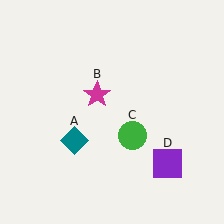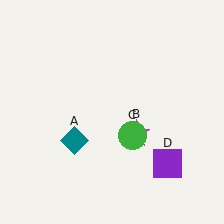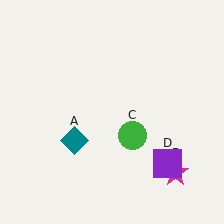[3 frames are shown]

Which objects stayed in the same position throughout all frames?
Teal diamond (object A) and green circle (object C) and purple square (object D) remained stationary.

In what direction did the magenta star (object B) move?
The magenta star (object B) moved down and to the right.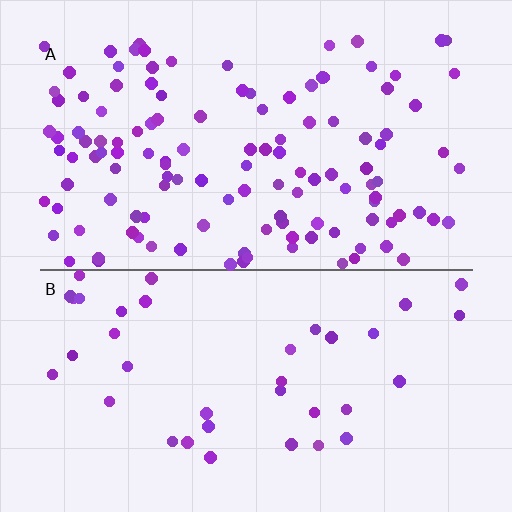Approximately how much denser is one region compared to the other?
Approximately 3.3× — region A over region B.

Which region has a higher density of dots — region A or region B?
A (the top).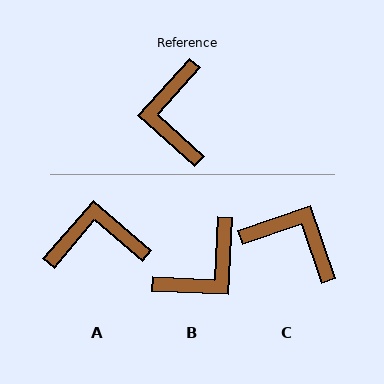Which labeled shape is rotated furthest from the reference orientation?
B, about 130 degrees away.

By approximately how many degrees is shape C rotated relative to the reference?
Approximately 119 degrees clockwise.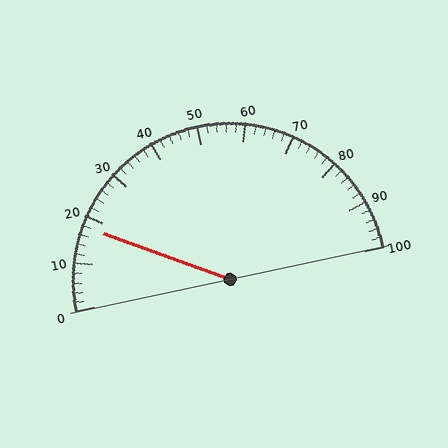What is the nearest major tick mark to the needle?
The nearest major tick mark is 20.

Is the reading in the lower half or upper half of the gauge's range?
The reading is in the lower half of the range (0 to 100).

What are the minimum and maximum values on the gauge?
The gauge ranges from 0 to 100.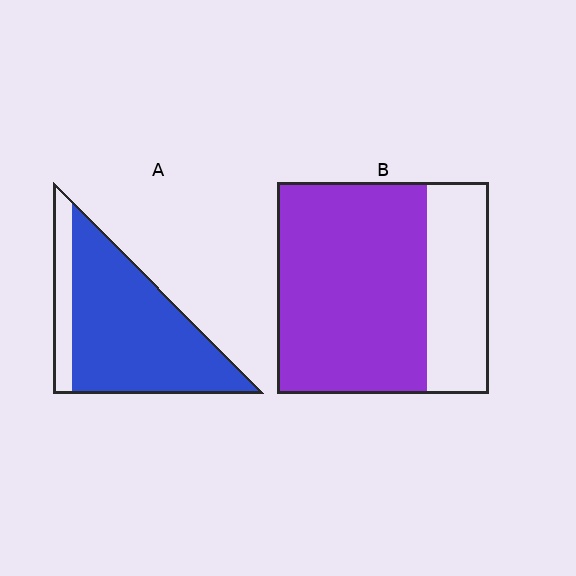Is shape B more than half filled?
Yes.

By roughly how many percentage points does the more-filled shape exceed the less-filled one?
By roughly 10 percentage points (A over B).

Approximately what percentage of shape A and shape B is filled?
A is approximately 85% and B is approximately 70%.